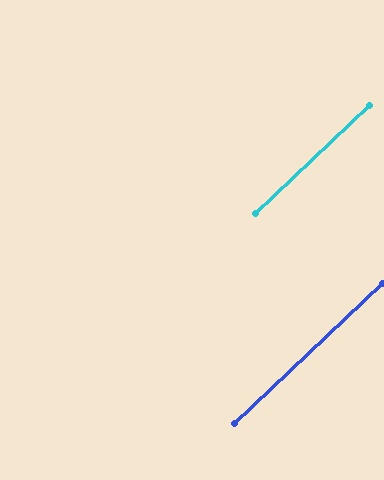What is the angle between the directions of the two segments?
Approximately 0 degrees.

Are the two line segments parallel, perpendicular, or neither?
Parallel — their directions differ by only 0.1°.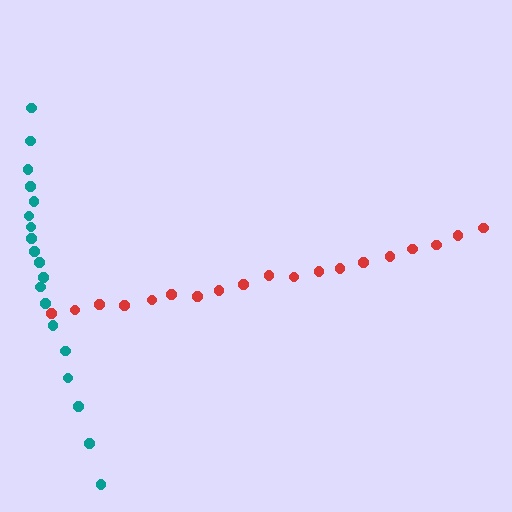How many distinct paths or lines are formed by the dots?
There are 2 distinct paths.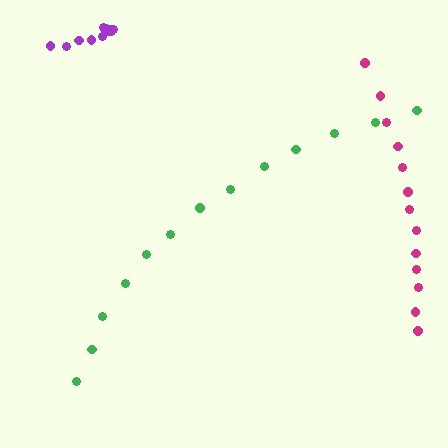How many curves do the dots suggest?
There are 3 distinct paths.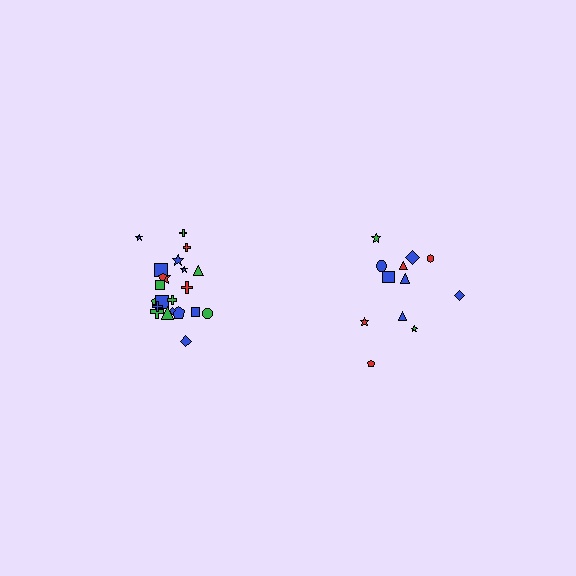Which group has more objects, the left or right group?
The left group.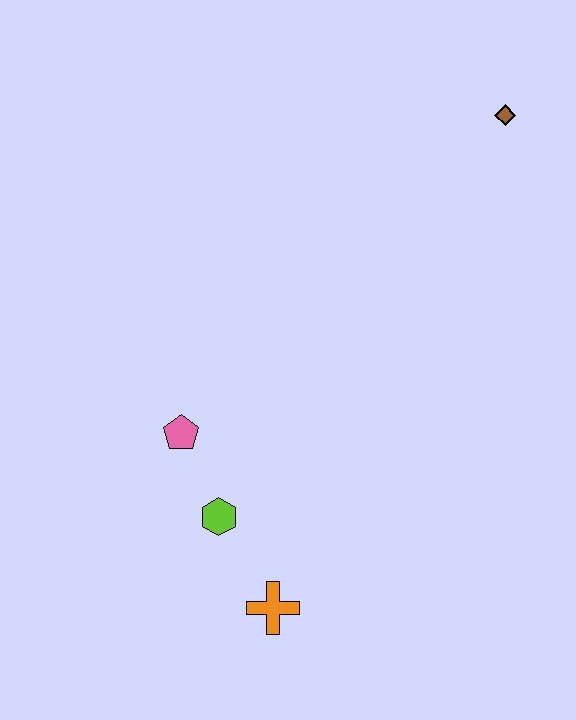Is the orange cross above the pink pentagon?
No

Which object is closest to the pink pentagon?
The lime hexagon is closest to the pink pentagon.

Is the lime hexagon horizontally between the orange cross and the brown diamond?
No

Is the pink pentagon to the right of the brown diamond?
No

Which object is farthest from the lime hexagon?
The brown diamond is farthest from the lime hexagon.